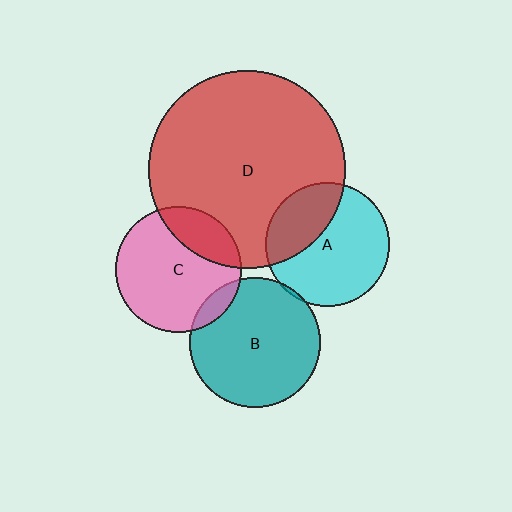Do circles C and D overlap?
Yes.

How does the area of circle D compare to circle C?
Approximately 2.5 times.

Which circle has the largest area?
Circle D (red).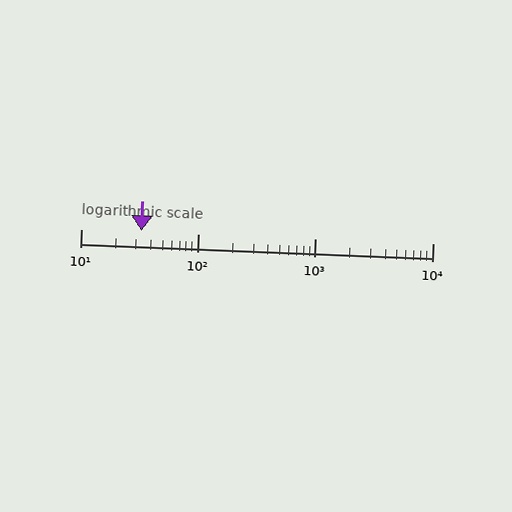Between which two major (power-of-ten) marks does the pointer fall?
The pointer is between 10 and 100.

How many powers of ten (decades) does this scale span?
The scale spans 3 decades, from 10 to 10000.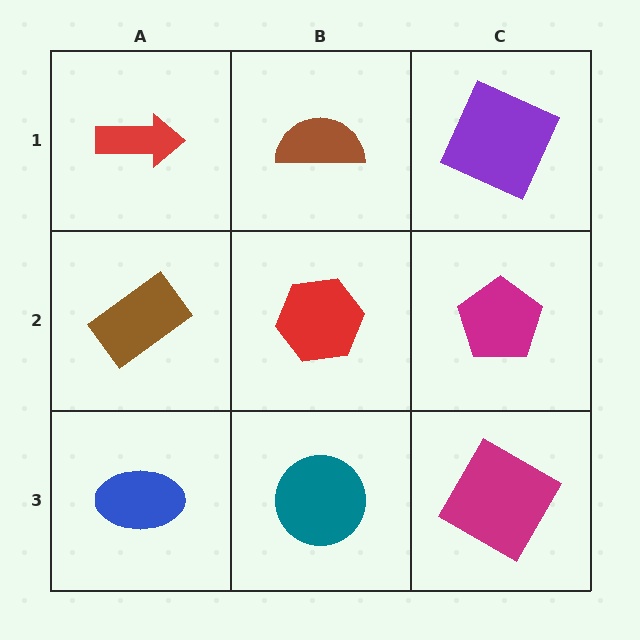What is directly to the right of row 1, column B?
A purple square.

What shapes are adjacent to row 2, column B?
A brown semicircle (row 1, column B), a teal circle (row 3, column B), a brown rectangle (row 2, column A), a magenta pentagon (row 2, column C).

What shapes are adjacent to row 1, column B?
A red hexagon (row 2, column B), a red arrow (row 1, column A), a purple square (row 1, column C).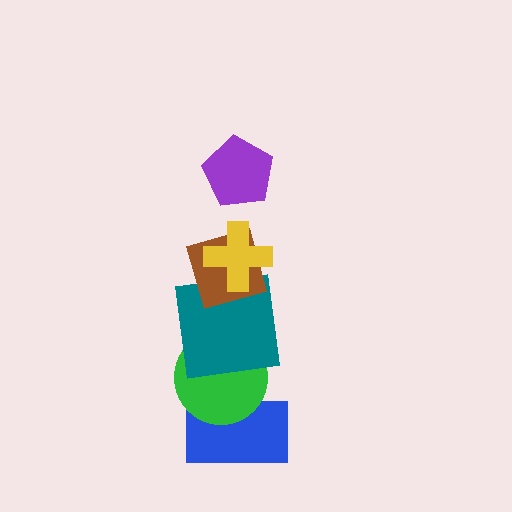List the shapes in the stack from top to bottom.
From top to bottom: the purple pentagon, the yellow cross, the brown diamond, the teal square, the green circle, the blue rectangle.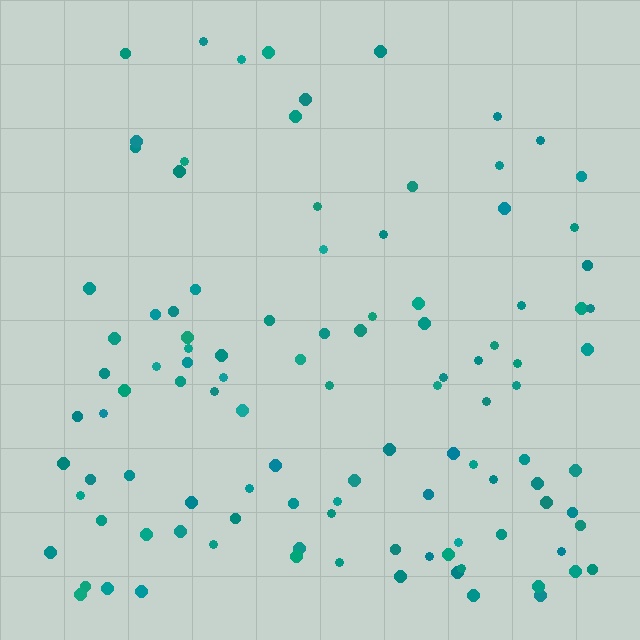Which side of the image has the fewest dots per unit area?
The top.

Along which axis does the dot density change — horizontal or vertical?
Vertical.